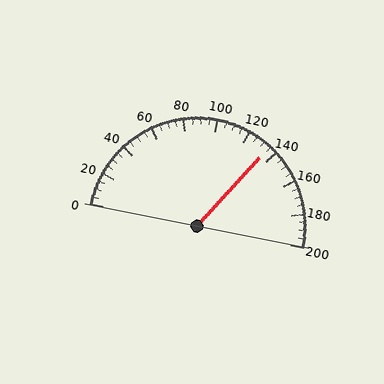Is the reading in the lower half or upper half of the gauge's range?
The reading is in the upper half of the range (0 to 200).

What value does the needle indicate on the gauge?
The needle indicates approximately 135.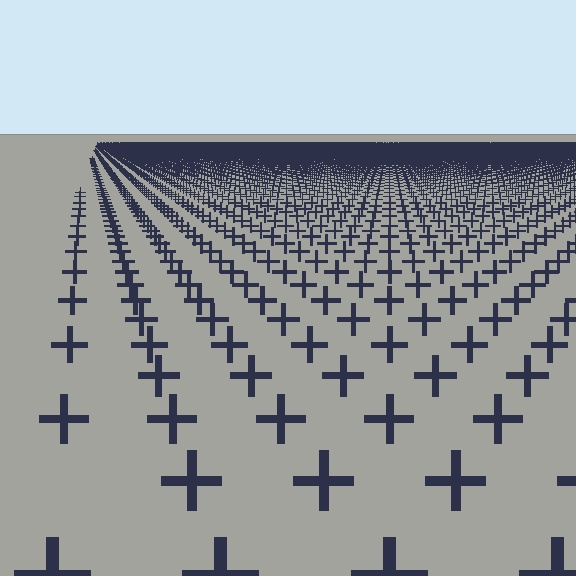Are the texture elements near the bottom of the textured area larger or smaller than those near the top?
Larger. Near the bottom, elements are closer to the viewer and appear at a bigger on-screen size.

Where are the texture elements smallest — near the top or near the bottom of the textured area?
Near the top.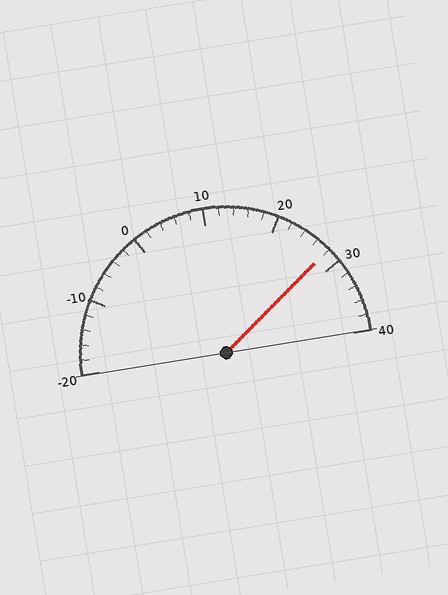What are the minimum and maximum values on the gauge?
The gauge ranges from -20 to 40.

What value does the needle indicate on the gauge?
The needle indicates approximately 28.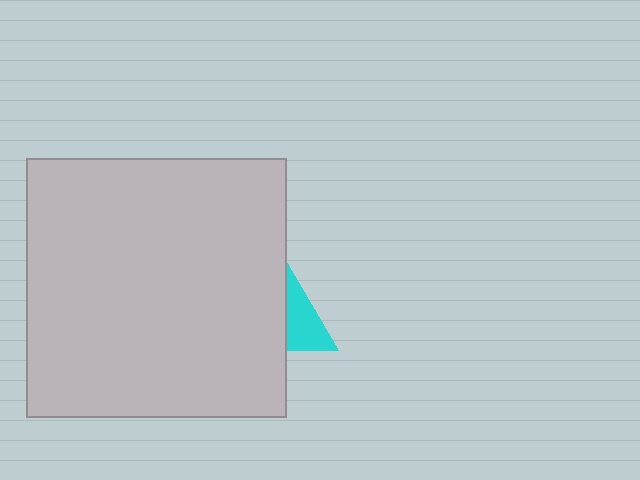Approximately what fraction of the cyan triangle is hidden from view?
Roughly 68% of the cyan triangle is hidden behind the light gray rectangle.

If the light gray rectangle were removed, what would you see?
You would see the complete cyan triangle.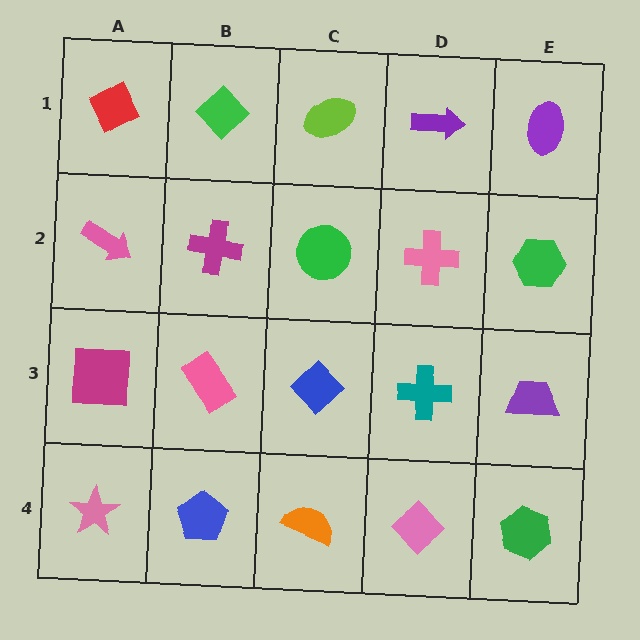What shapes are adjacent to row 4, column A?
A magenta square (row 3, column A), a blue pentagon (row 4, column B).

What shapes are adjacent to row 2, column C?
A lime ellipse (row 1, column C), a blue diamond (row 3, column C), a magenta cross (row 2, column B), a pink cross (row 2, column D).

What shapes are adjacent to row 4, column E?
A purple trapezoid (row 3, column E), a pink diamond (row 4, column D).